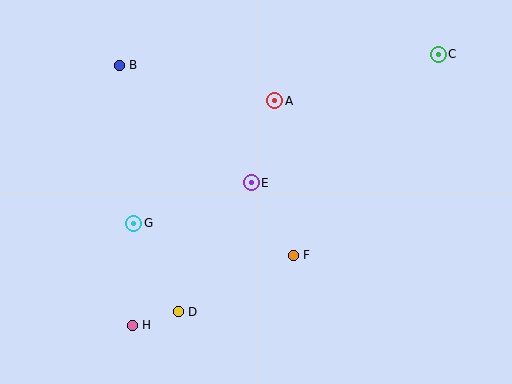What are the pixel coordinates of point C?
Point C is at (438, 54).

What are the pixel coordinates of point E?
Point E is at (251, 183).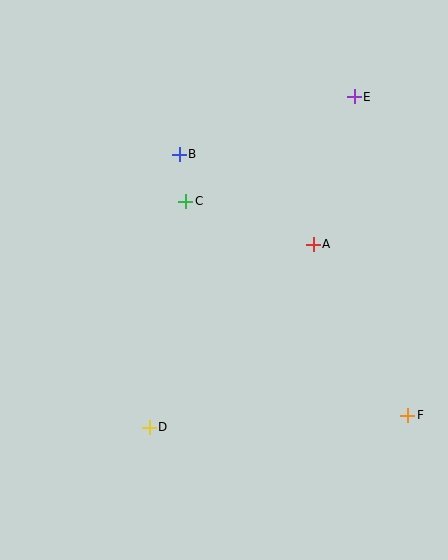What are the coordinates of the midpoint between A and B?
The midpoint between A and B is at (246, 199).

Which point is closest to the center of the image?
Point C at (186, 201) is closest to the center.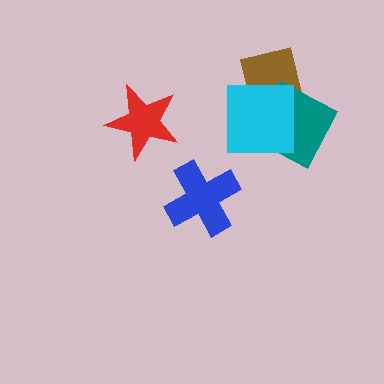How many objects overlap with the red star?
0 objects overlap with the red star.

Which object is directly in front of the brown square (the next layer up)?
The teal diamond is directly in front of the brown square.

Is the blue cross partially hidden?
No, no other shape covers it.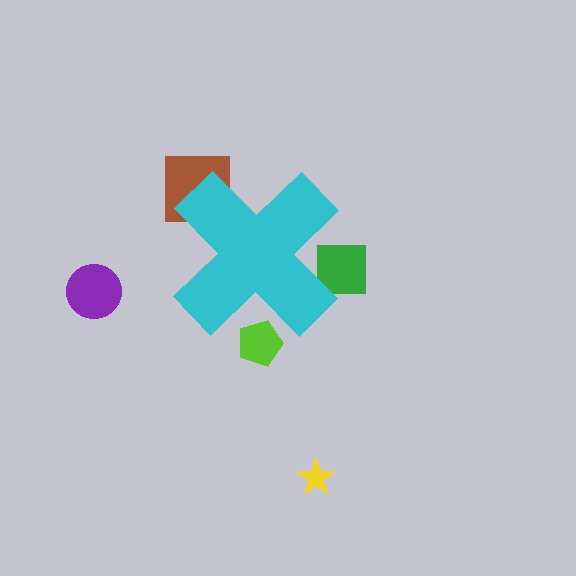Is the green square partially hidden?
Yes, the green square is partially hidden behind the cyan cross.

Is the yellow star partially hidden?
No, the yellow star is fully visible.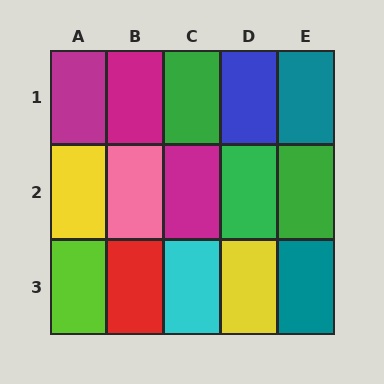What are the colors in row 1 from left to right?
Magenta, magenta, green, blue, teal.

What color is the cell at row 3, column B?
Red.